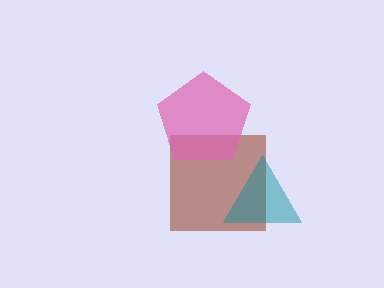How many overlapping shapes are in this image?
There are 3 overlapping shapes in the image.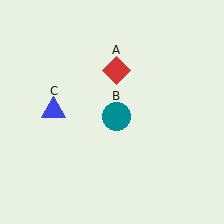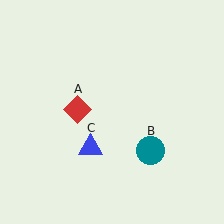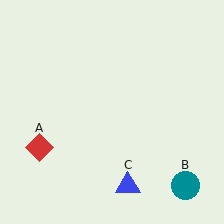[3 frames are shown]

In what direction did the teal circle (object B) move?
The teal circle (object B) moved down and to the right.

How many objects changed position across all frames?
3 objects changed position: red diamond (object A), teal circle (object B), blue triangle (object C).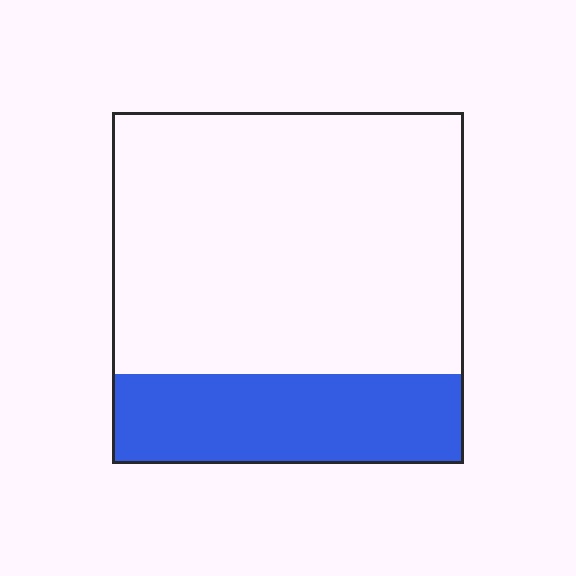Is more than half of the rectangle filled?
No.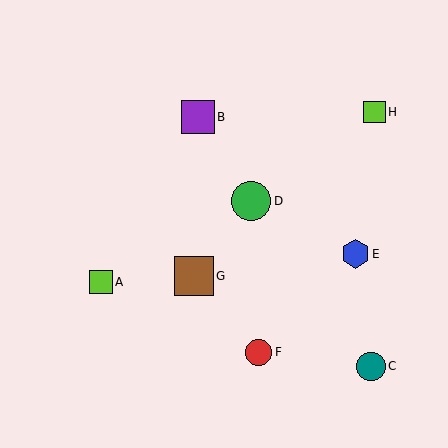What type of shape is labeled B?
Shape B is a purple square.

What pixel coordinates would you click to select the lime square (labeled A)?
Click at (101, 282) to select the lime square A.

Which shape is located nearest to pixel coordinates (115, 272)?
The lime square (labeled A) at (101, 282) is nearest to that location.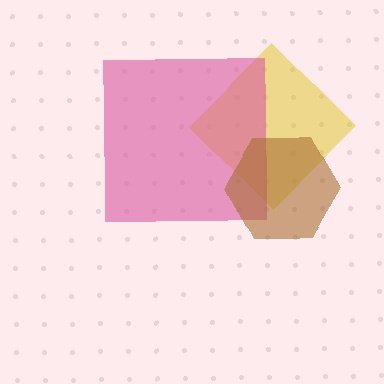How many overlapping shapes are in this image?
There are 3 overlapping shapes in the image.